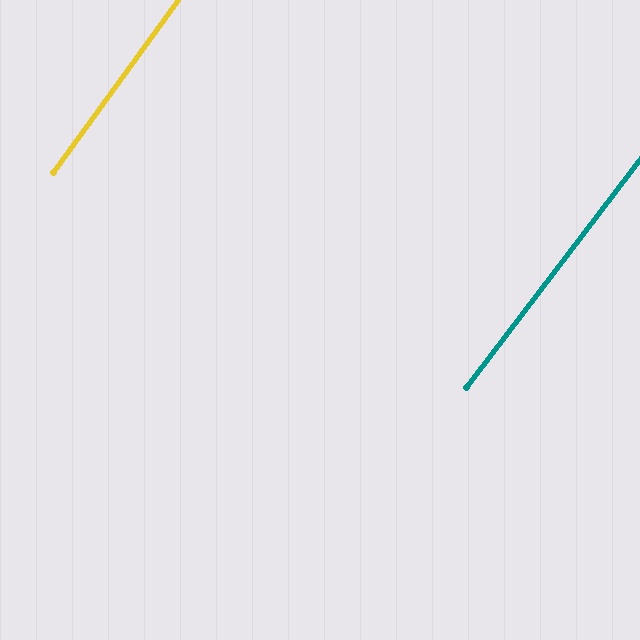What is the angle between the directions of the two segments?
Approximately 2 degrees.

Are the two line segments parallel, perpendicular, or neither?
Parallel — their directions differ by only 1.6°.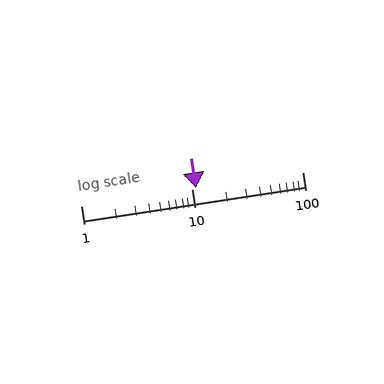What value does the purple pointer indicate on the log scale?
The pointer indicates approximately 11.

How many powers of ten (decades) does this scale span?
The scale spans 2 decades, from 1 to 100.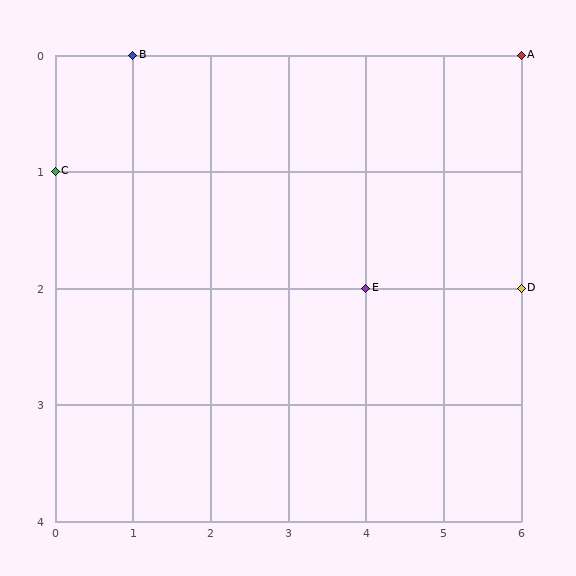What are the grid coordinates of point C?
Point C is at grid coordinates (0, 1).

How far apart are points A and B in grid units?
Points A and B are 5 columns apart.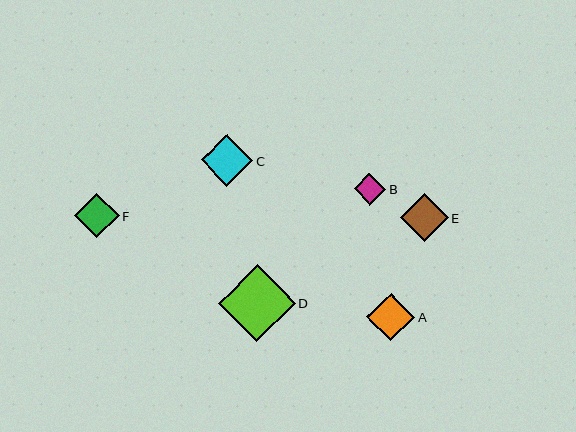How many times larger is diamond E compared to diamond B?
Diamond E is approximately 1.5 times the size of diamond B.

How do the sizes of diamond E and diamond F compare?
Diamond E and diamond F are approximately the same size.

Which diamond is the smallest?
Diamond B is the smallest with a size of approximately 31 pixels.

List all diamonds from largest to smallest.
From largest to smallest: D, C, E, A, F, B.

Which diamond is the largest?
Diamond D is the largest with a size of approximately 76 pixels.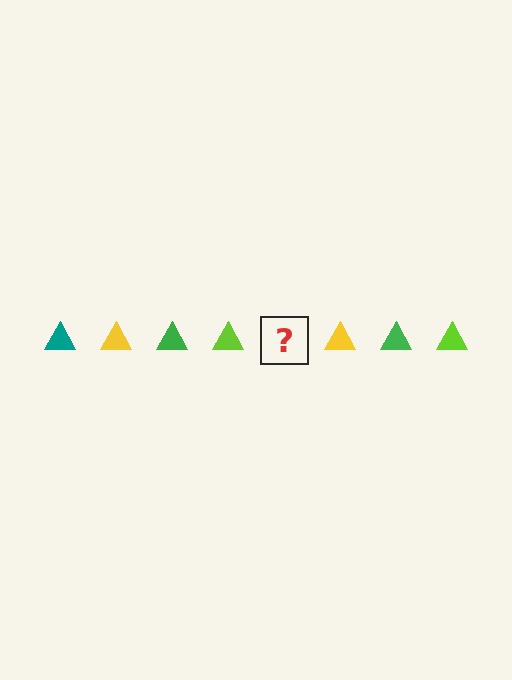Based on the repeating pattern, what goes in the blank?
The blank should be a teal triangle.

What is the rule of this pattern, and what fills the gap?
The rule is that the pattern cycles through teal, yellow, green, lime triangles. The gap should be filled with a teal triangle.